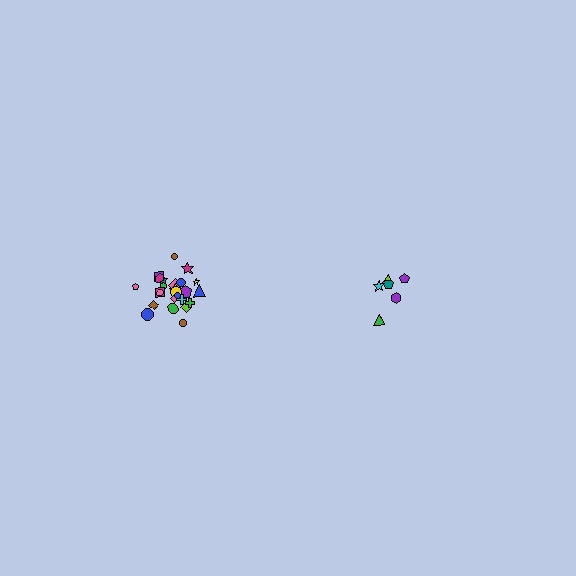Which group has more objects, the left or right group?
The left group.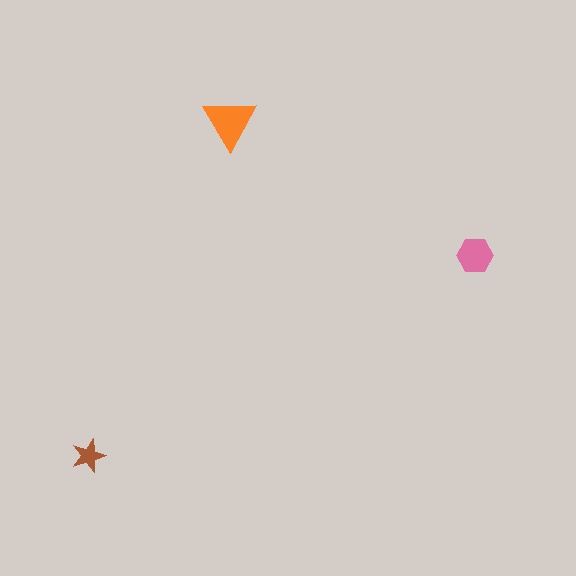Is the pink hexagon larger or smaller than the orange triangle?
Smaller.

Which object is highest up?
The orange triangle is topmost.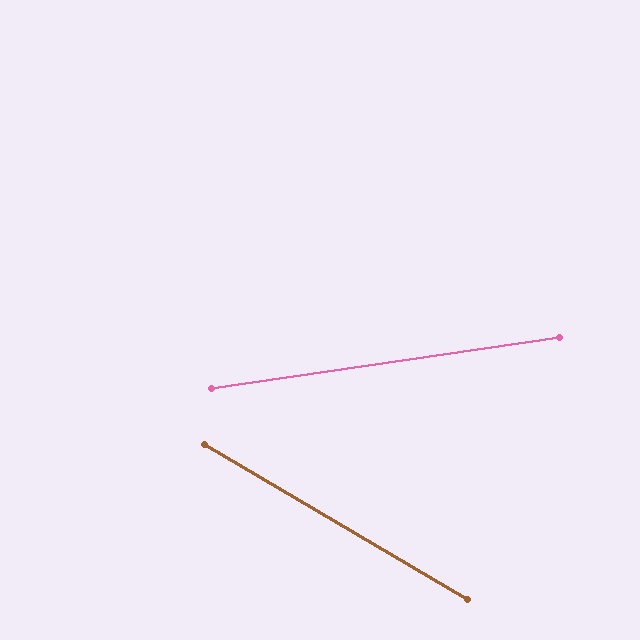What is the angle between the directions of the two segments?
Approximately 39 degrees.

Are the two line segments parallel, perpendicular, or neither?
Neither parallel nor perpendicular — they differ by about 39°.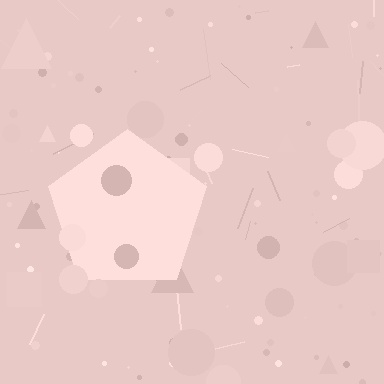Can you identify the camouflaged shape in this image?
The camouflaged shape is a pentagon.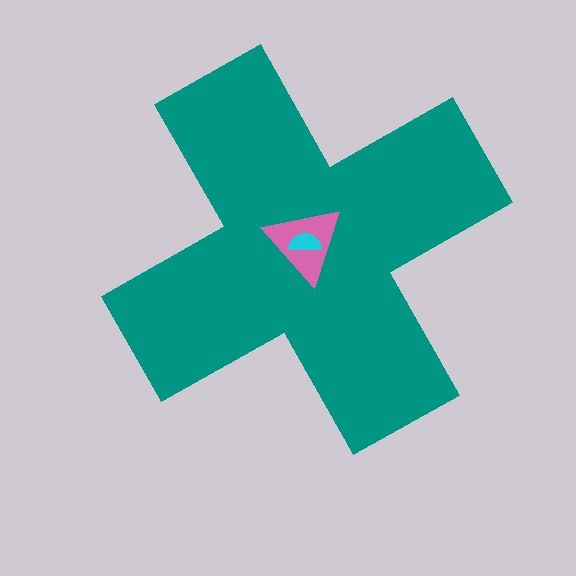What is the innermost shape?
The cyan semicircle.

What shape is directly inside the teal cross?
The pink triangle.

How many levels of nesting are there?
3.